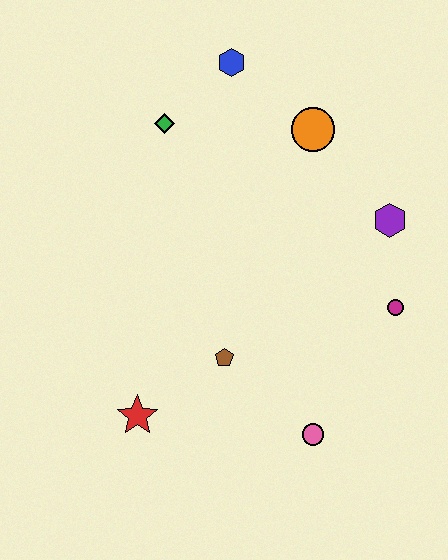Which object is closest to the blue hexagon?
The green diamond is closest to the blue hexagon.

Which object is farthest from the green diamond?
The pink circle is farthest from the green diamond.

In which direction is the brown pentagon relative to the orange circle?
The brown pentagon is below the orange circle.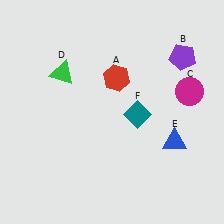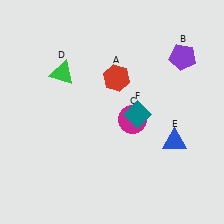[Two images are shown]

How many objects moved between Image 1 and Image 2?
1 object moved between the two images.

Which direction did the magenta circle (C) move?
The magenta circle (C) moved left.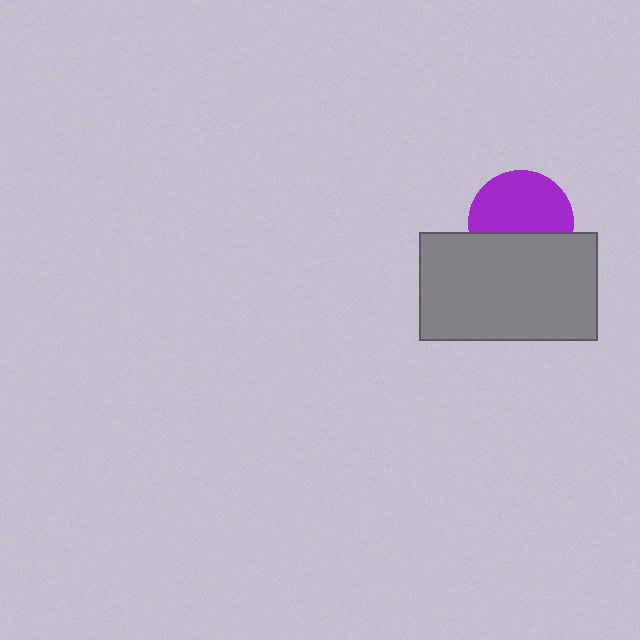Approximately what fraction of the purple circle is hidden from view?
Roughly 40% of the purple circle is hidden behind the gray rectangle.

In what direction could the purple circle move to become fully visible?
The purple circle could move up. That would shift it out from behind the gray rectangle entirely.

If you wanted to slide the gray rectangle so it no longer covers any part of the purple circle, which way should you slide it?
Slide it down — that is the most direct way to separate the two shapes.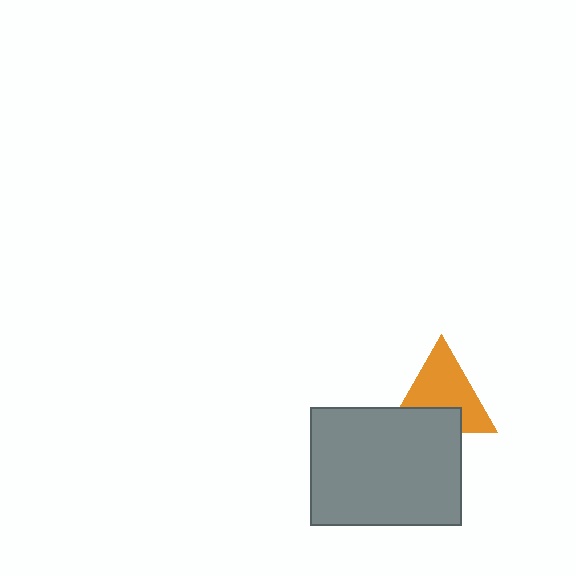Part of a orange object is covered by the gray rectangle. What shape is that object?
It is a triangle.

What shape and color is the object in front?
The object in front is a gray rectangle.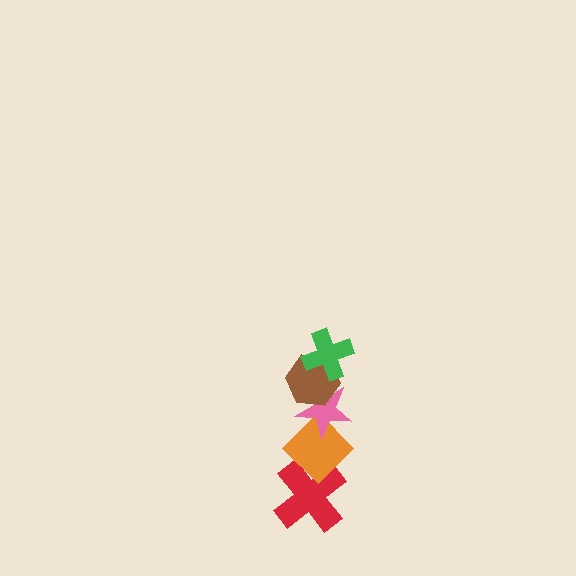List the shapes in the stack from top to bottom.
From top to bottom: the green cross, the brown hexagon, the pink star, the orange diamond, the red cross.